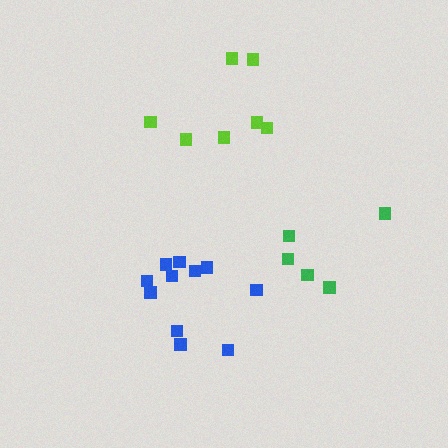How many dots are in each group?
Group 1: 5 dots, Group 2: 7 dots, Group 3: 11 dots (23 total).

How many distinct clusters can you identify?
There are 3 distinct clusters.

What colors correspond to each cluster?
The clusters are colored: green, lime, blue.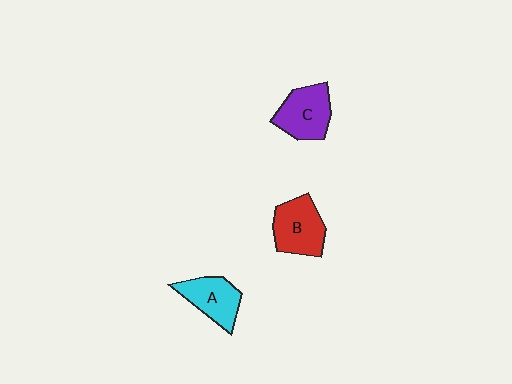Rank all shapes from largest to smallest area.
From largest to smallest: B (red), C (purple), A (cyan).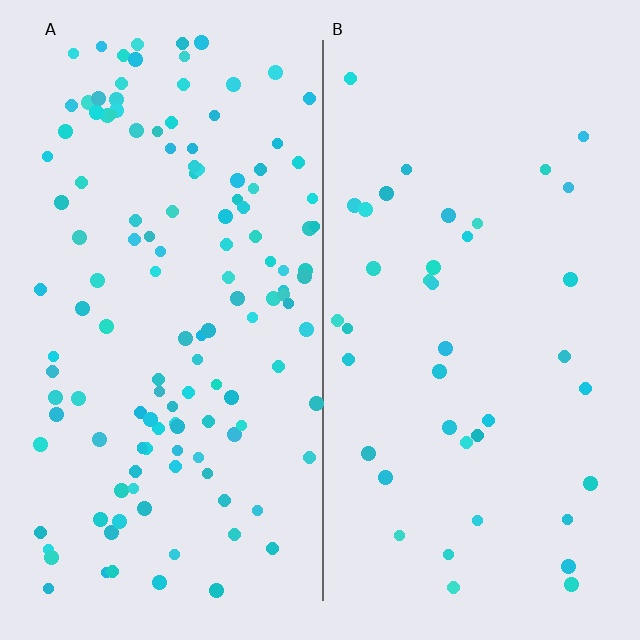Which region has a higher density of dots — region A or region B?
A (the left).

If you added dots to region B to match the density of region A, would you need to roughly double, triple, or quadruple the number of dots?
Approximately triple.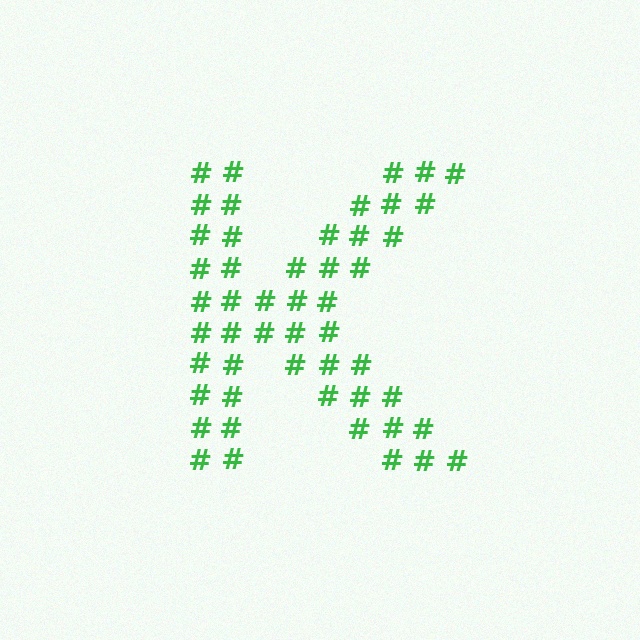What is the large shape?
The large shape is the letter K.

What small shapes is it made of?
It is made of small hash symbols.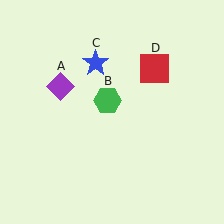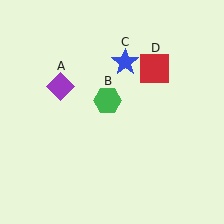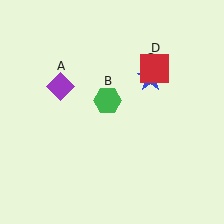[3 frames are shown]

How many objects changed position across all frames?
1 object changed position: blue star (object C).